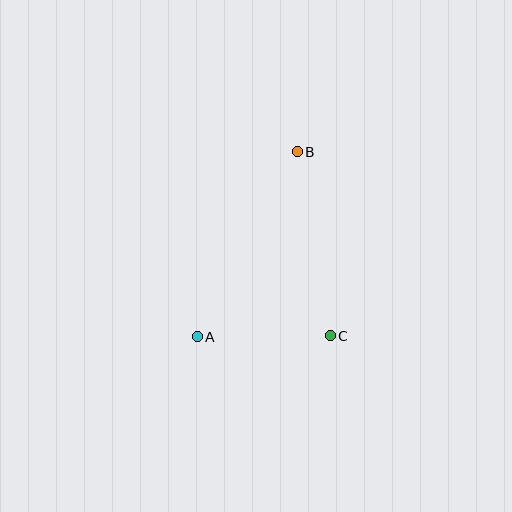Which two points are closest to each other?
Points A and C are closest to each other.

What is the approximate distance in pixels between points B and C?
The distance between B and C is approximately 187 pixels.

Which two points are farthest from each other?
Points A and B are farthest from each other.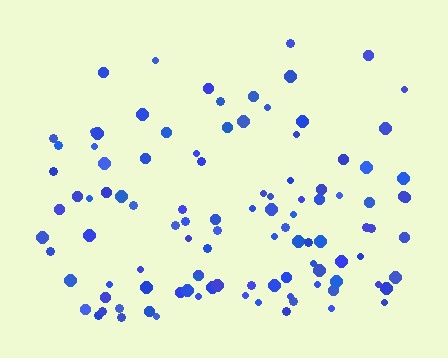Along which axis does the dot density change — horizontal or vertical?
Vertical.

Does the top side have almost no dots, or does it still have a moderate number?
Still a moderate number, just noticeably fewer than the bottom.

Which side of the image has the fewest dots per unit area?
The top.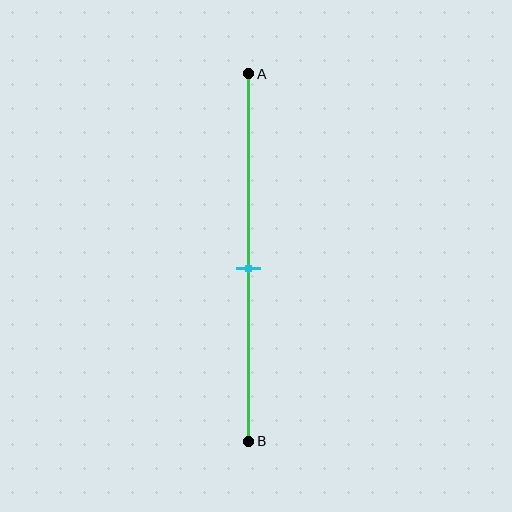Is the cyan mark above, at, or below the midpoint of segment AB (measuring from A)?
The cyan mark is below the midpoint of segment AB.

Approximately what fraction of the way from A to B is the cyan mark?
The cyan mark is approximately 55% of the way from A to B.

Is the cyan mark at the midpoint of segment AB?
No, the mark is at about 55% from A, not at the 50% midpoint.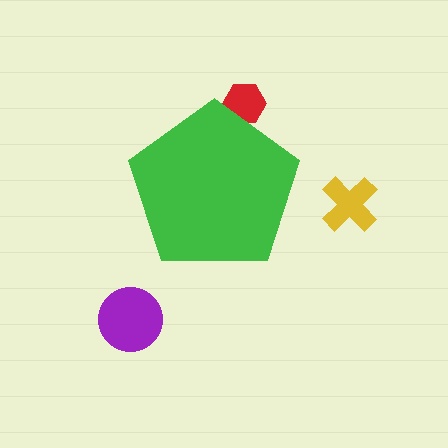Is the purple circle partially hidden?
No, the purple circle is fully visible.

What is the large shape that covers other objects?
A green pentagon.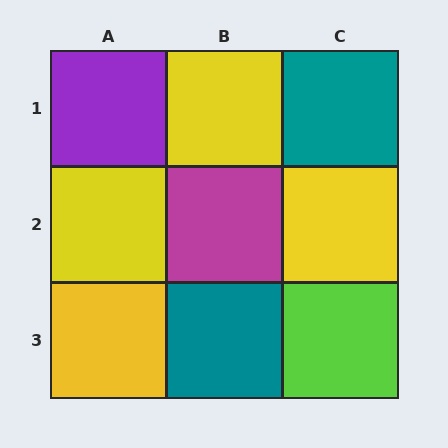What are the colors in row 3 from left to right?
Yellow, teal, lime.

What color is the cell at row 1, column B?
Yellow.